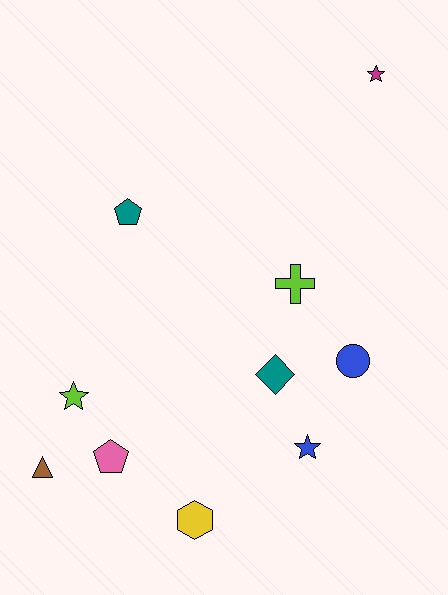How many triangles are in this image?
There is 1 triangle.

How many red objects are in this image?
There are no red objects.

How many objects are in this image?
There are 10 objects.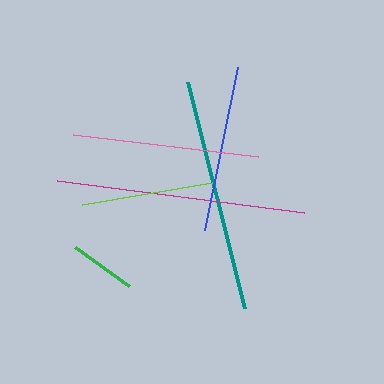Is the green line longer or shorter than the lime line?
The lime line is longer than the green line.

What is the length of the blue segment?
The blue segment is approximately 166 pixels long.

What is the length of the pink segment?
The pink segment is approximately 187 pixels long.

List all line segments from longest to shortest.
From longest to shortest: magenta, teal, pink, blue, lime, green.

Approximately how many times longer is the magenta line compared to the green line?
The magenta line is approximately 3.7 times the length of the green line.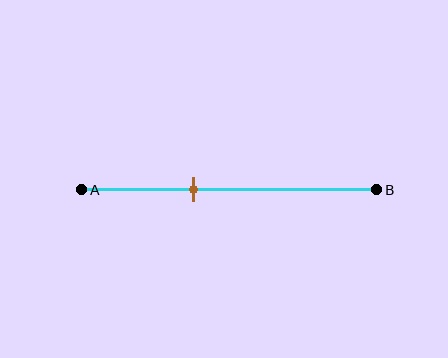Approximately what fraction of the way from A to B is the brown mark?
The brown mark is approximately 40% of the way from A to B.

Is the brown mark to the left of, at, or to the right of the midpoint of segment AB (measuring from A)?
The brown mark is to the left of the midpoint of segment AB.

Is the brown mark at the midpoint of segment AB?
No, the mark is at about 40% from A, not at the 50% midpoint.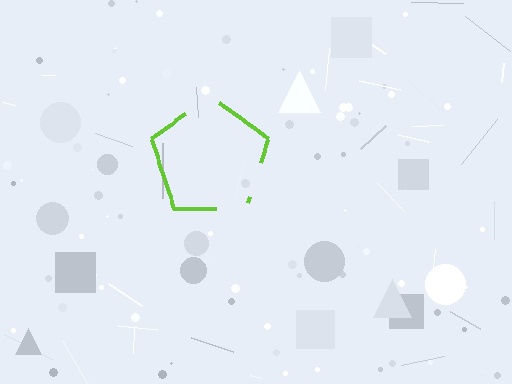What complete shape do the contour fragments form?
The contour fragments form a pentagon.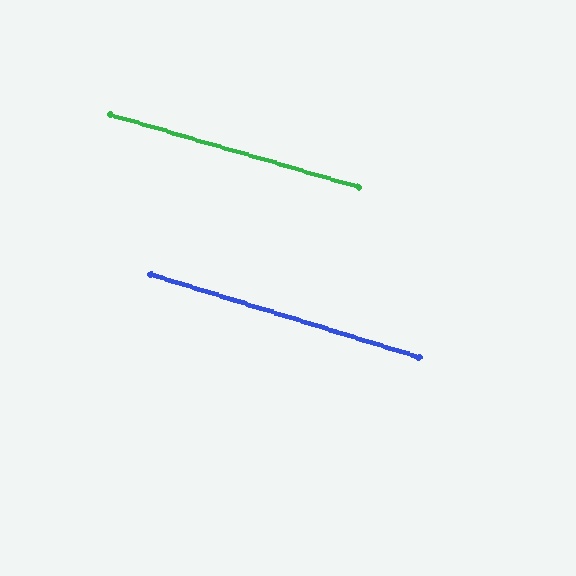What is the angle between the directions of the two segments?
Approximately 1 degree.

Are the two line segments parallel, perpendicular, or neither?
Parallel — their directions differ by only 0.9°.